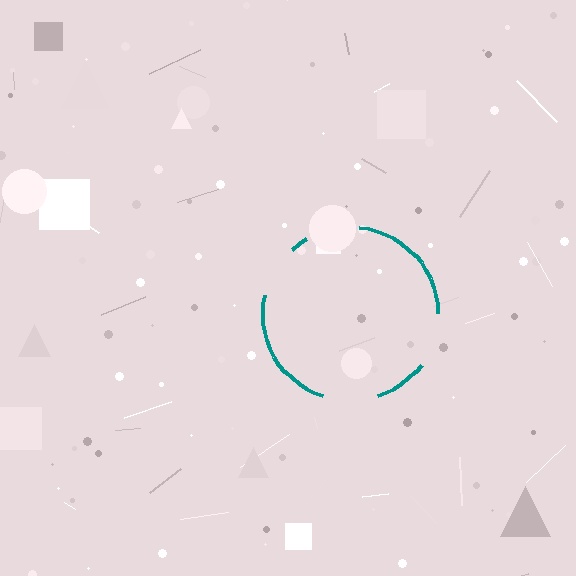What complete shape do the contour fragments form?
The contour fragments form a circle.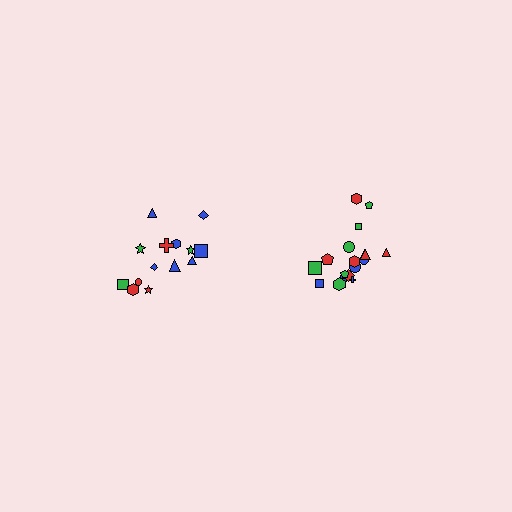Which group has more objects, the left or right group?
The right group.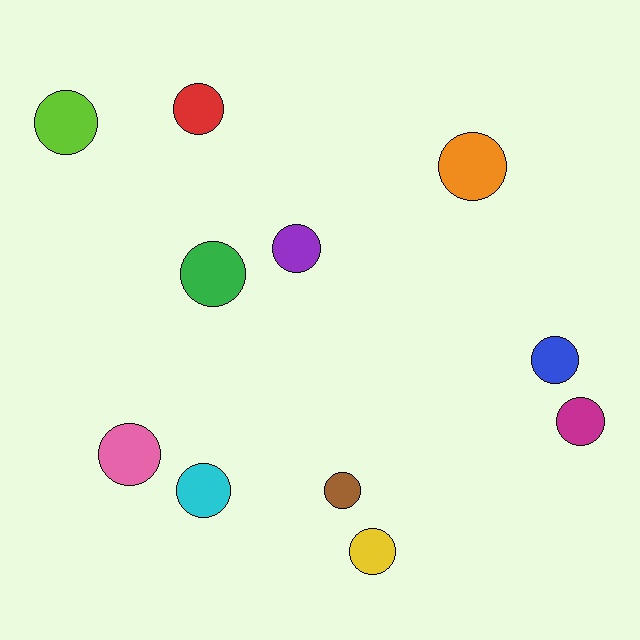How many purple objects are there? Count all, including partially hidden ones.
There is 1 purple object.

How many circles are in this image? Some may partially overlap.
There are 11 circles.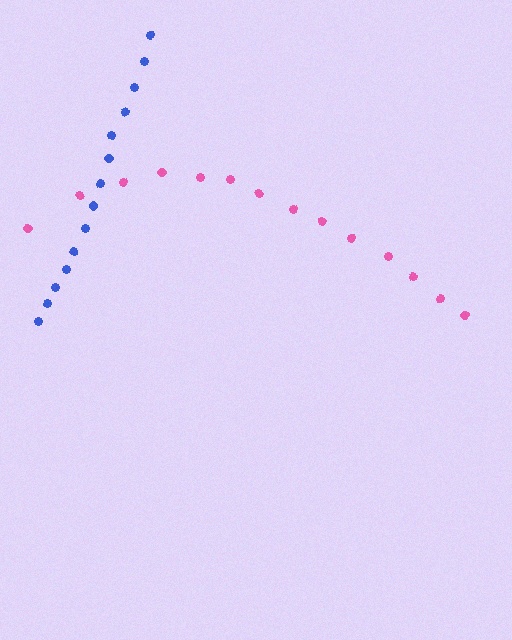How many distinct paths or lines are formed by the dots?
There are 2 distinct paths.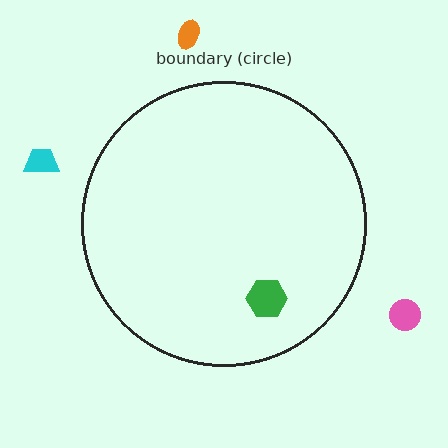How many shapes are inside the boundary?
1 inside, 3 outside.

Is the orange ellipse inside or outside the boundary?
Outside.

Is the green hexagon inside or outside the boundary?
Inside.